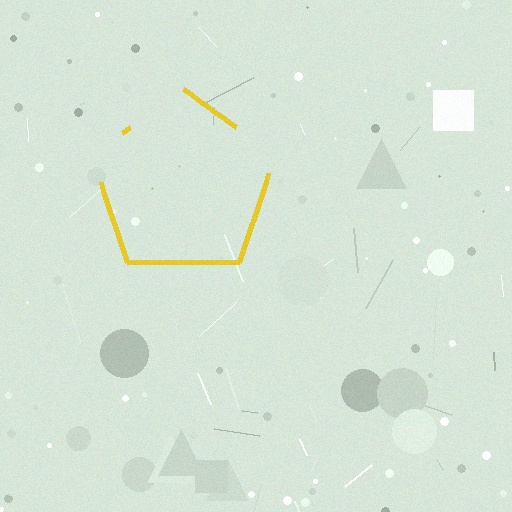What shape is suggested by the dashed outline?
The dashed outline suggests a pentagon.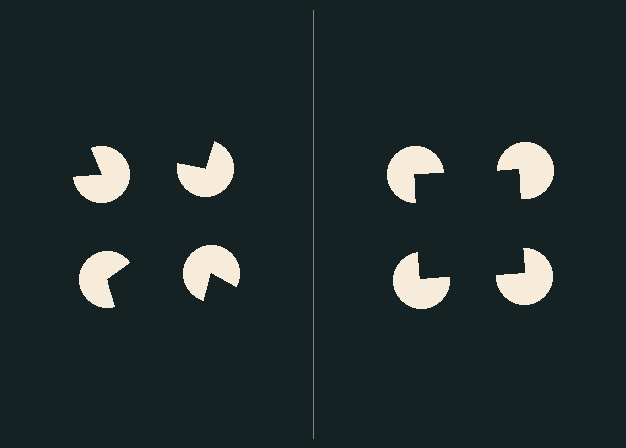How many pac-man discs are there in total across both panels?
8 — 4 on each side.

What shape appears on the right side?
An illusory square.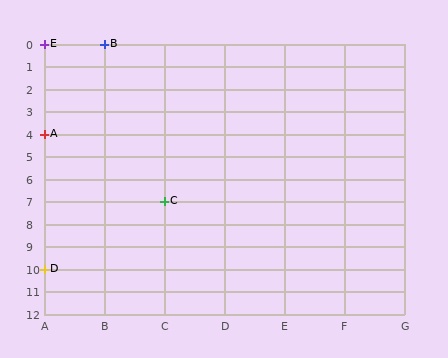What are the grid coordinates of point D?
Point D is at grid coordinates (A, 10).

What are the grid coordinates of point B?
Point B is at grid coordinates (B, 0).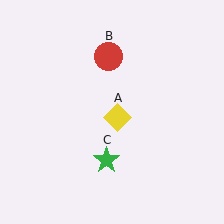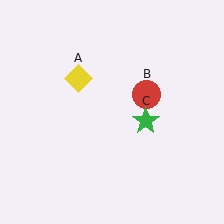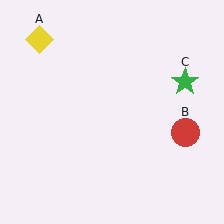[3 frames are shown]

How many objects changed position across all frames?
3 objects changed position: yellow diamond (object A), red circle (object B), green star (object C).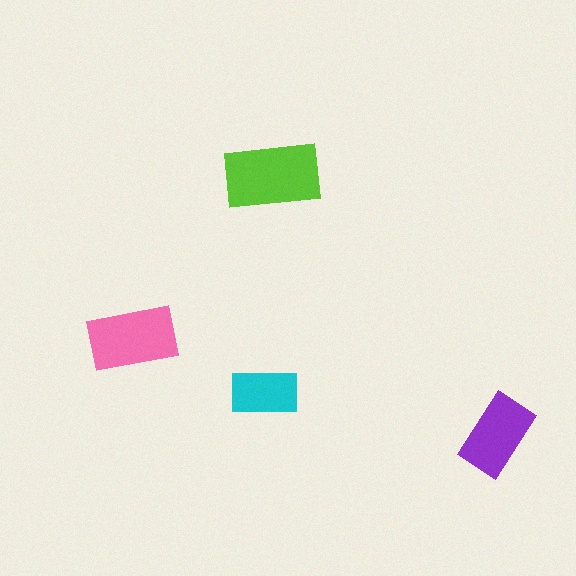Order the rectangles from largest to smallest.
the lime one, the pink one, the purple one, the cyan one.